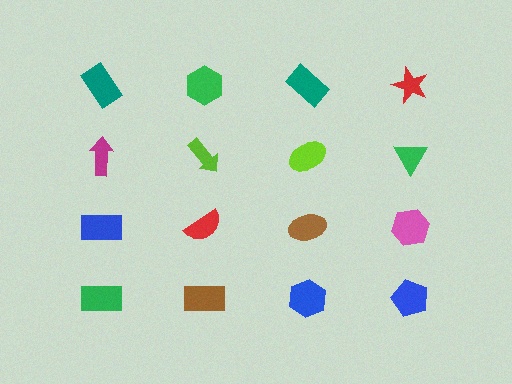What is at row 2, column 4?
A green triangle.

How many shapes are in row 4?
4 shapes.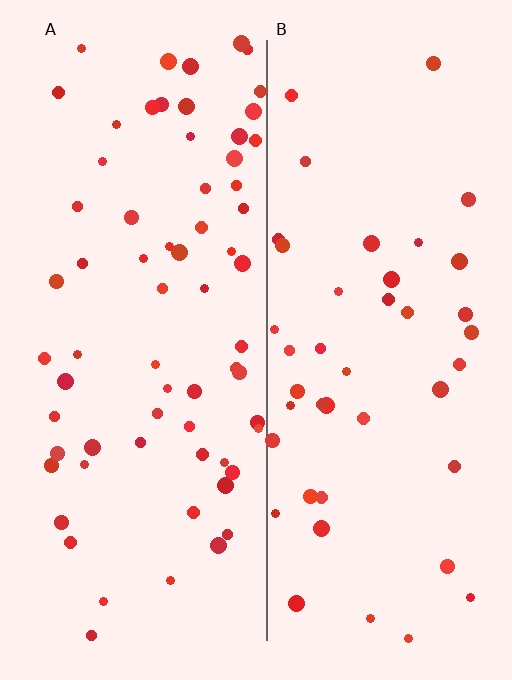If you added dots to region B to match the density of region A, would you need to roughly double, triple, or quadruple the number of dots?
Approximately double.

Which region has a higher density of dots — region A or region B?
A (the left).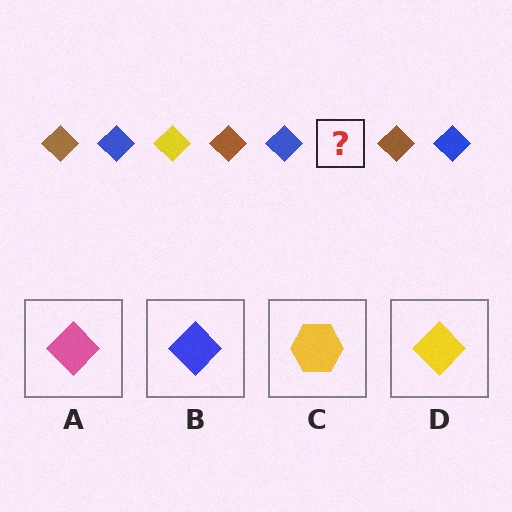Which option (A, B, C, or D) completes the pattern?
D.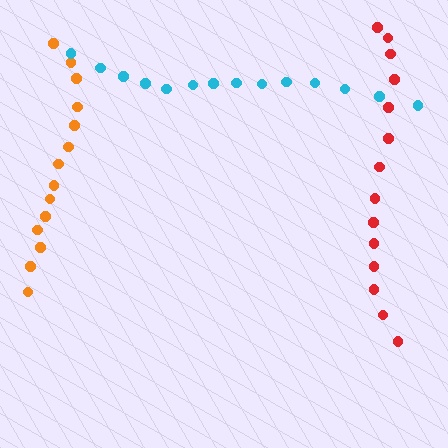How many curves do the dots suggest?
There are 3 distinct paths.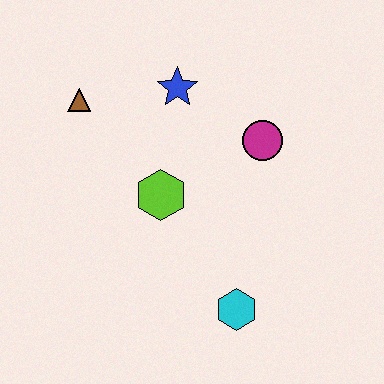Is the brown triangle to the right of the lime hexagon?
No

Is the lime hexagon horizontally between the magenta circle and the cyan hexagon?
No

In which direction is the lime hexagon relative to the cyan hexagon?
The lime hexagon is above the cyan hexagon.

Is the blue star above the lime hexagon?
Yes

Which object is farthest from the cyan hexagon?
The brown triangle is farthest from the cyan hexagon.